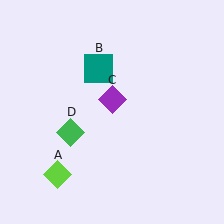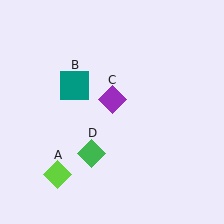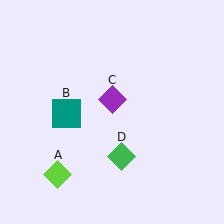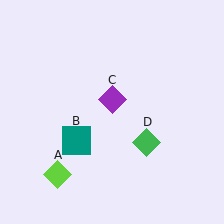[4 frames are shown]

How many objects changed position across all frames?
2 objects changed position: teal square (object B), green diamond (object D).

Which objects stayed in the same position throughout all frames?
Lime diamond (object A) and purple diamond (object C) remained stationary.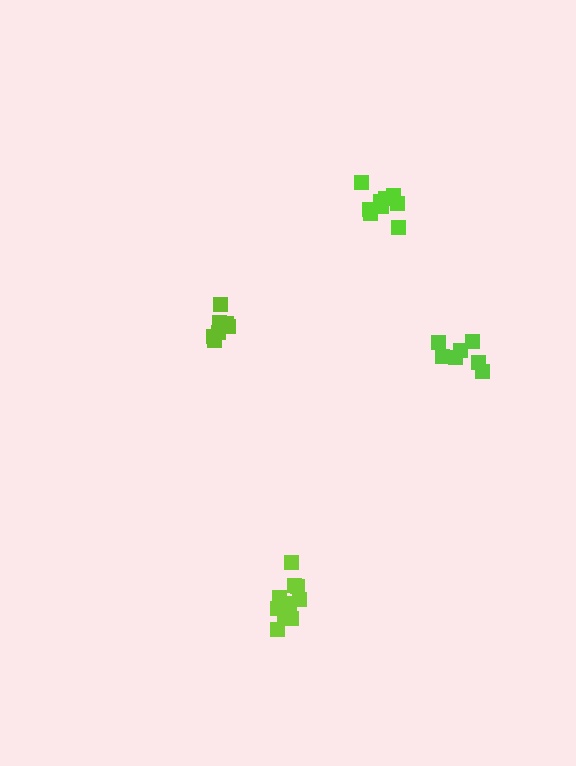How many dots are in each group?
Group 1: 11 dots, Group 2: 9 dots, Group 3: 7 dots, Group 4: 8 dots (35 total).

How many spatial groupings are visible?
There are 4 spatial groupings.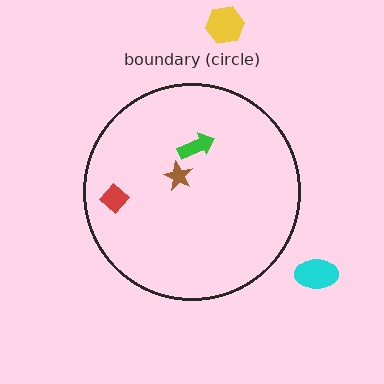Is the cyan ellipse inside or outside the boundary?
Outside.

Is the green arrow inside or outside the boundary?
Inside.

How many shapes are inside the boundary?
3 inside, 2 outside.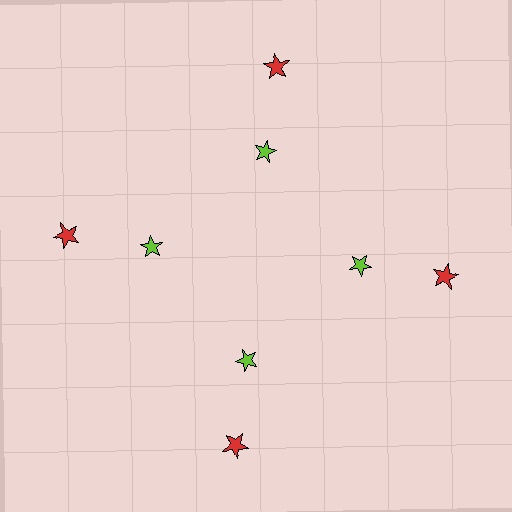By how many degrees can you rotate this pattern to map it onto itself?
The pattern maps onto itself every 90 degrees of rotation.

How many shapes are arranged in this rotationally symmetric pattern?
There are 8 shapes, arranged in 4 groups of 2.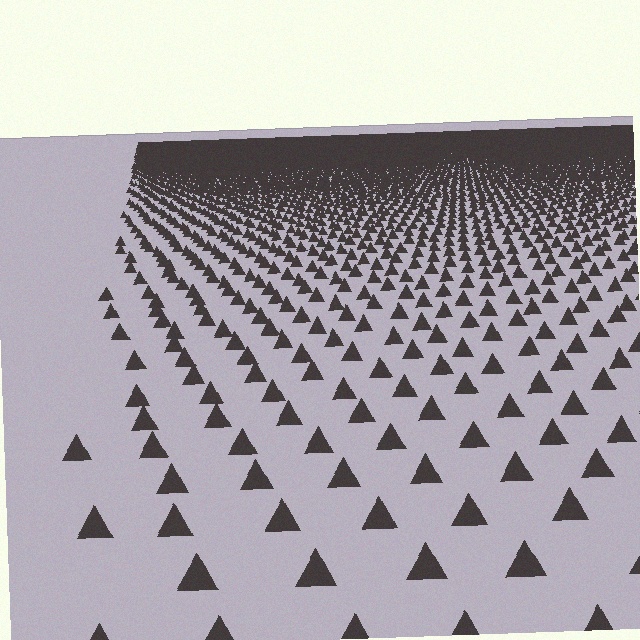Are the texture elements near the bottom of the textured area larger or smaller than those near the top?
Larger. Near the bottom, elements are closer to the viewer and appear at a bigger on-screen size.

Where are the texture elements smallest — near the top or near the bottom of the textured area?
Near the top.